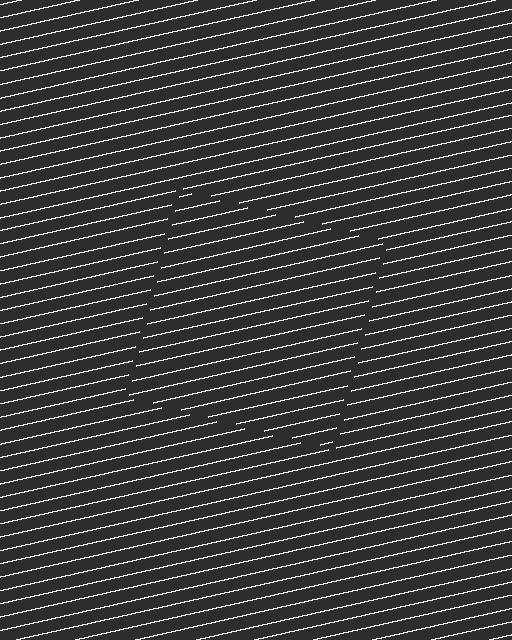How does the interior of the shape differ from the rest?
The interior of the shape contains the same grating, shifted by half a period — the contour is defined by the phase discontinuity where line-ends from the inner and outer gratings abut.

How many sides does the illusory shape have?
4 sides — the line-ends trace a square.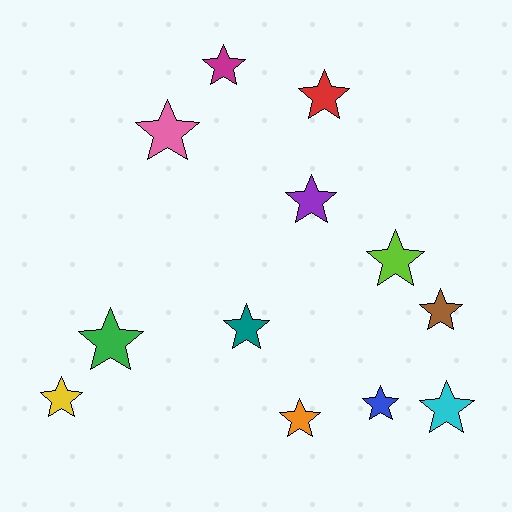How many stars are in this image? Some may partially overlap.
There are 12 stars.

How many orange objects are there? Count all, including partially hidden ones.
There is 1 orange object.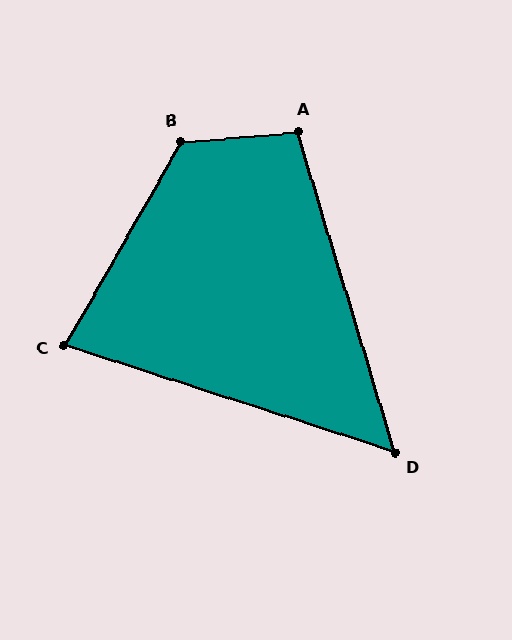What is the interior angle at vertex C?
Approximately 78 degrees (acute).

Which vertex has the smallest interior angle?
D, at approximately 55 degrees.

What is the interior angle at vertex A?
Approximately 102 degrees (obtuse).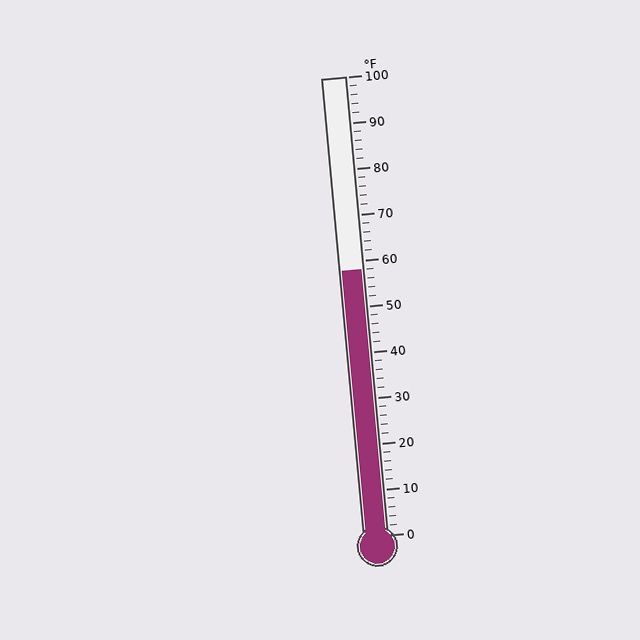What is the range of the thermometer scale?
The thermometer scale ranges from 0°F to 100°F.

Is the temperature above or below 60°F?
The temperature is below 60°F.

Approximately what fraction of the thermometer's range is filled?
The thermometer is filled to approximately 60% of its range.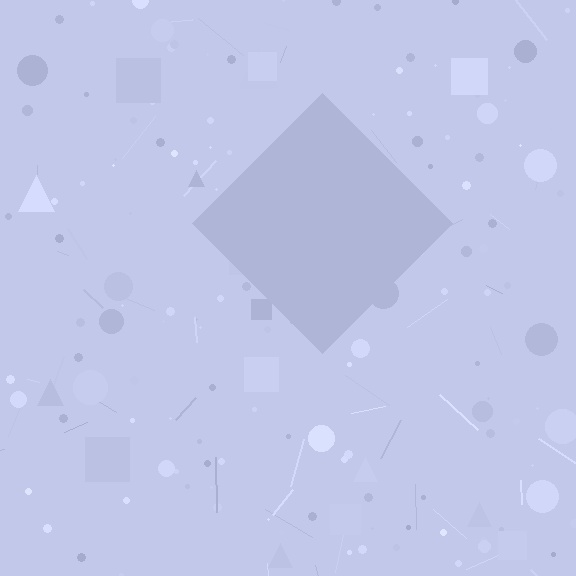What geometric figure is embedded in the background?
A diamond is embedded in the background.